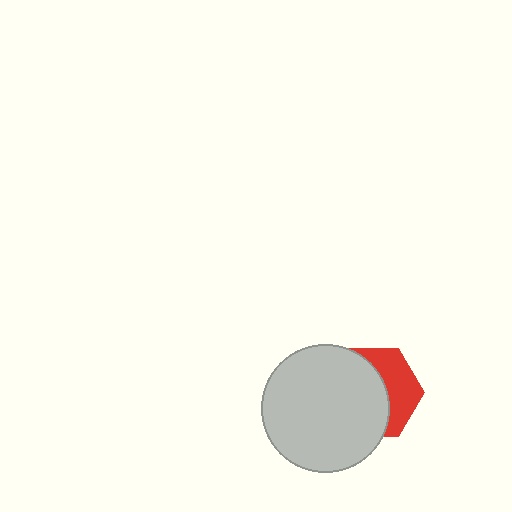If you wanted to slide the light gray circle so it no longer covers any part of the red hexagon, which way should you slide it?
Slide it left — that is the most direct way to separate the two shapes.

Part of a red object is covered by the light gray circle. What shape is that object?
It is a hexagon.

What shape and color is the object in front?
The object in front is a light gray circle.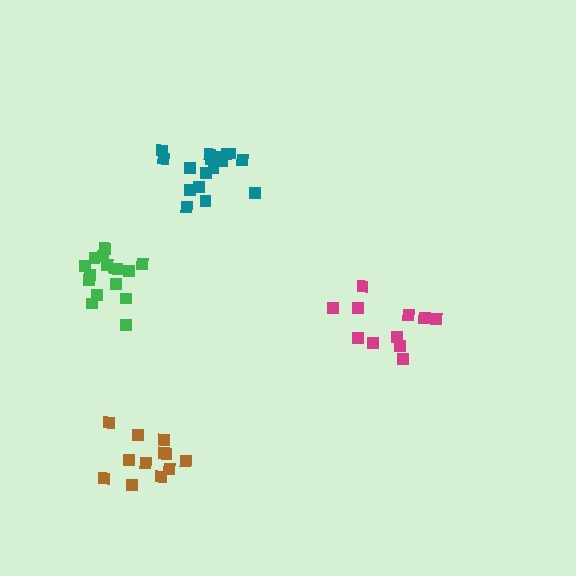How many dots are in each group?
Group 1: 17 dots, Group 2: 11 dots, Group 3: 12 dots, Group 4: 17 dots (57 total).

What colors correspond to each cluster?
The clusters are colored: teal, magenta, brown, green.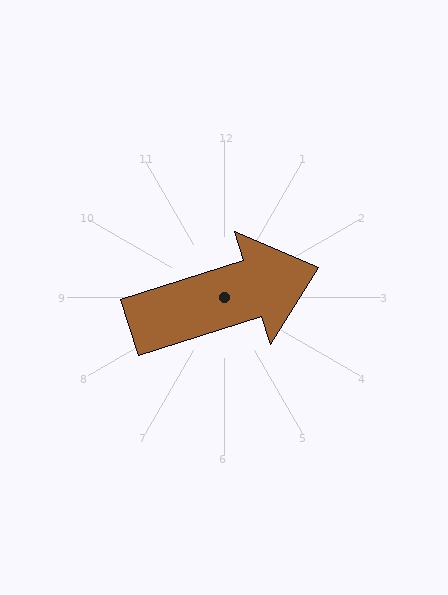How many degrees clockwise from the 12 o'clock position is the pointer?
Approximately 72 degrees.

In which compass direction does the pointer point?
East.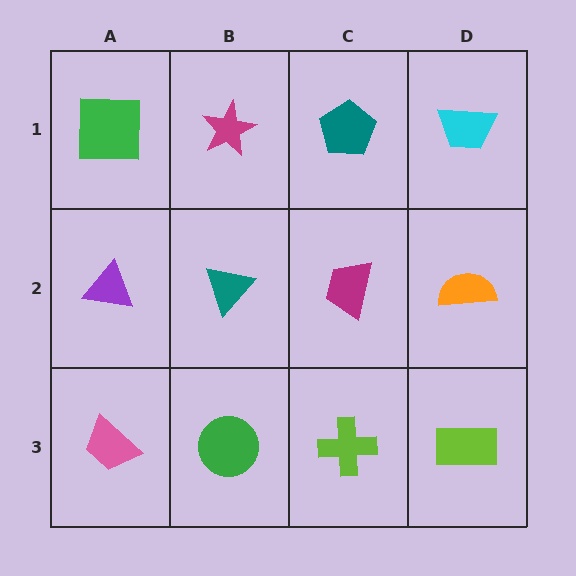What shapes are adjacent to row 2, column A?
A green square (row 1, column A), a pink trapezoid (row 3, column A), a teal triangle (row 2, column B).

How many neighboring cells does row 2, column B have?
4.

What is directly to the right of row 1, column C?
A cyan trapezoid.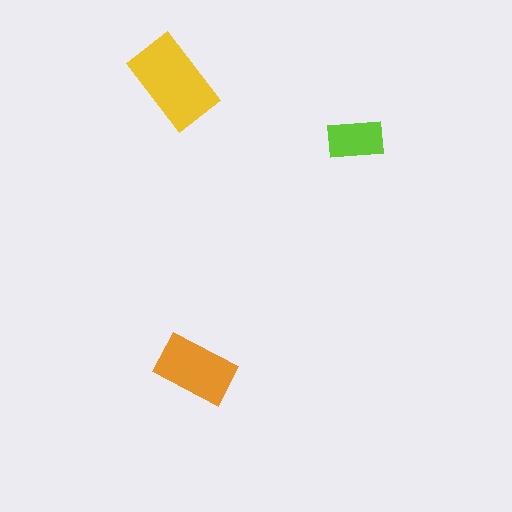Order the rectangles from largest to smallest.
the yellow one, the orange one, the lime one.